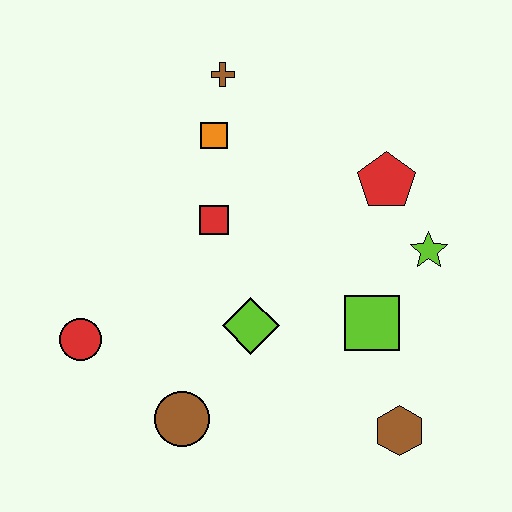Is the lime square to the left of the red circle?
No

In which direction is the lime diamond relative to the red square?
The lime diamond is below the red square.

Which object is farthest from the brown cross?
The brown hexagon is farthest from the brown cross.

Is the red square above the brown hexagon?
Yes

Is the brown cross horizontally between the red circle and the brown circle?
No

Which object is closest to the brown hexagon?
The lime square is closest to the brown hexagon.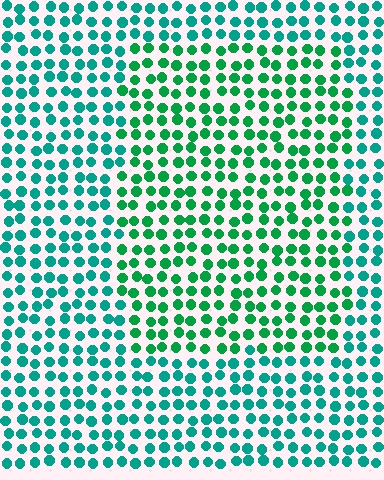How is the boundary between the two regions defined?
The boundary is defined purely by a slight shift in hue (about 28 degrees). Spacing, size, and orientation are identical on both sides.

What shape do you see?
I see a rectangle.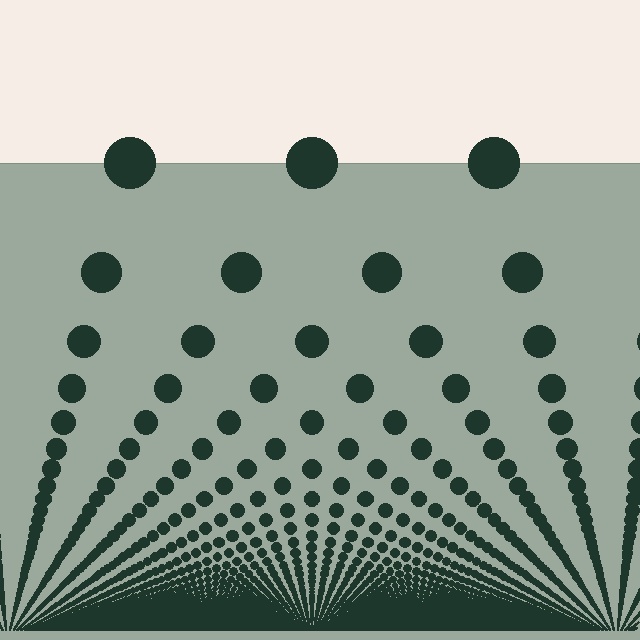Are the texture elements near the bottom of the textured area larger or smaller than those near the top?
Smaller. The gradient is inverted — elements near the bottom are smaller and denser.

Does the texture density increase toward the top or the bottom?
Density increases toward the bottom.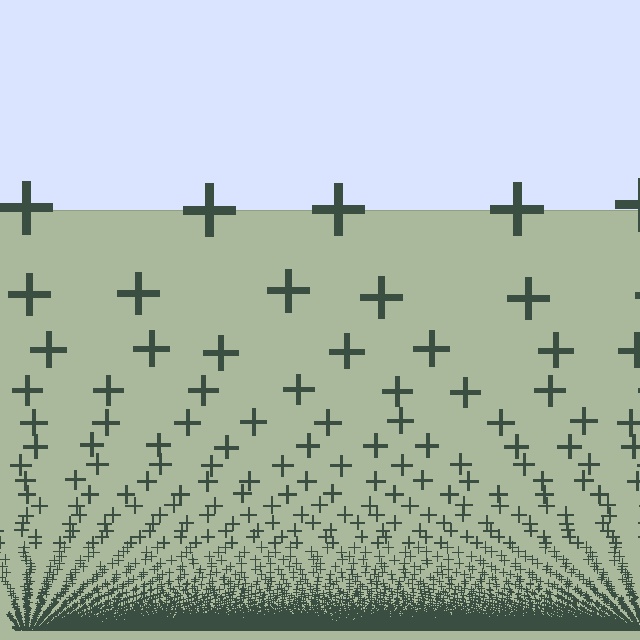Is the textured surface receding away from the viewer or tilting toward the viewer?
The surface appears to tilt toward the viewer. Texture elements get larger and sparser toward the top.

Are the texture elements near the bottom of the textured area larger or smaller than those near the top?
Smaller. The gradient is inverted — elements near the bottom are smaller and denser.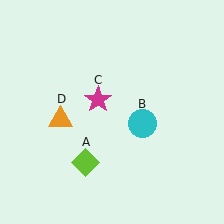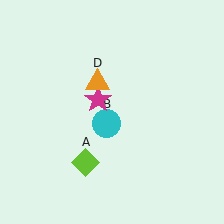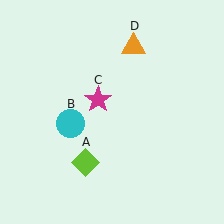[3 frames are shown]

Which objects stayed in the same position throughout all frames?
Lime diamond (object A) and magenta star (object C) remained stationary.